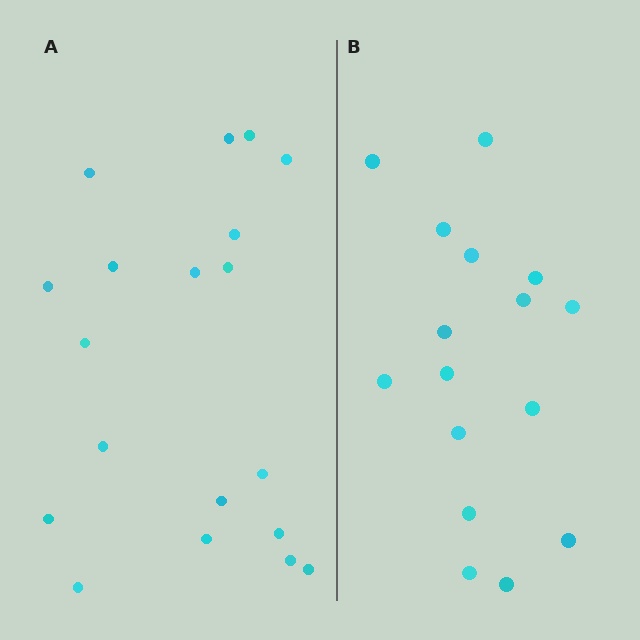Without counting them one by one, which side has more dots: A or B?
Region A (the left region) has more dots.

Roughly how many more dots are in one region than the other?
Region A has just a few more — roughly 2 or 3 more dots than region B.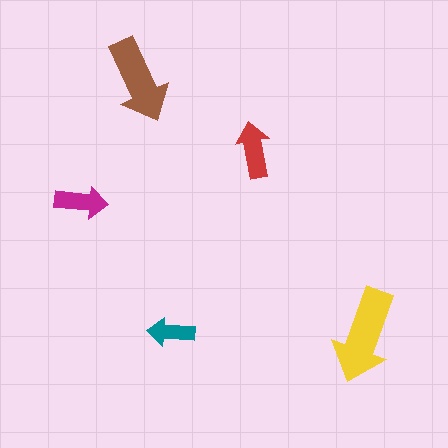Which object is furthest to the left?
The magenta arrow is leftmost.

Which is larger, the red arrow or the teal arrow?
The red one.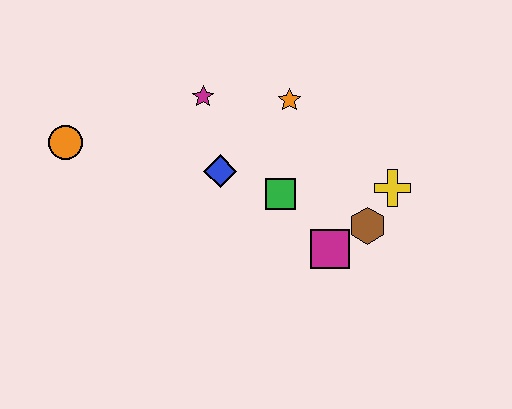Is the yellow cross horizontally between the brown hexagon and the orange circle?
No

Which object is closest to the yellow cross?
The brown hexagon is closest to the yellow cross.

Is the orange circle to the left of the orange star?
Yes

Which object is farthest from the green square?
The orange circle is farthest from the green square.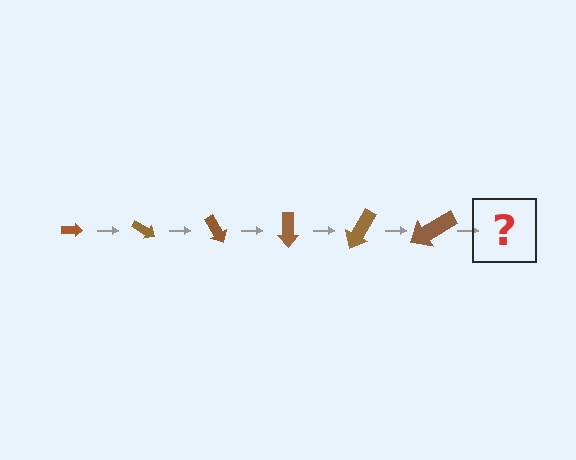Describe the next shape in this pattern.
It should be an arrow, larger than the previous one and rotated 180 degrees from the start.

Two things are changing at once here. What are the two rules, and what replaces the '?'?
The two rules are that the arrow grows larger each step and it rotates 30 degrees each step. The '?' should be an arrow, larger than the previous one and rotated 180 degrees from the start.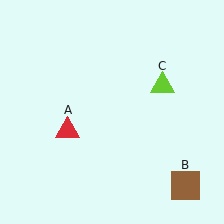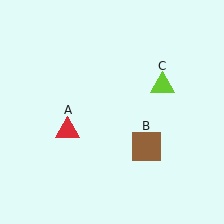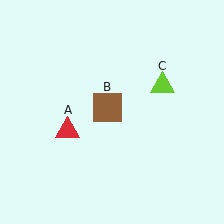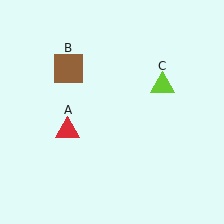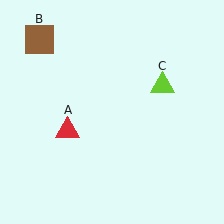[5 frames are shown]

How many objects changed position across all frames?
1 object changed position: brown square (object B).